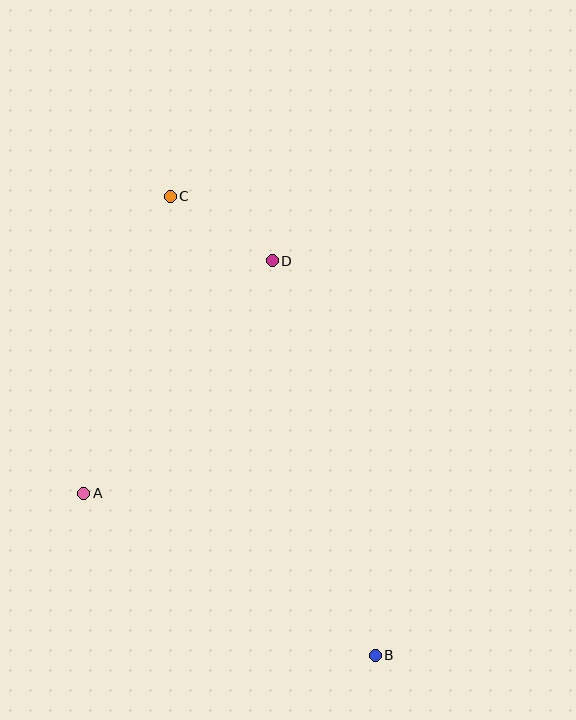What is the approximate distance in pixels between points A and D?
The distance between A and D is approximately 300 pixels.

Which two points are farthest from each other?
Points B and C are farthest from each other.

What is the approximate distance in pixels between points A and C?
The distance between A and C is approximately 310 pixels.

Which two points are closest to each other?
Points C and D are closest to each other.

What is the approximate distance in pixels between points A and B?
The distance between A and B is approximately 333 pixels.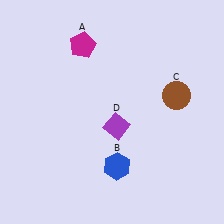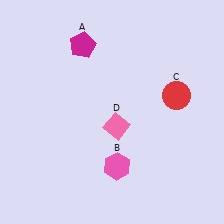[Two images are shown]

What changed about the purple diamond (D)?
In Image 1, D is purple. In Image 2, it changed to pink.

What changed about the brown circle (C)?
In Image 1, C is brown. In Image 2, it changed to red.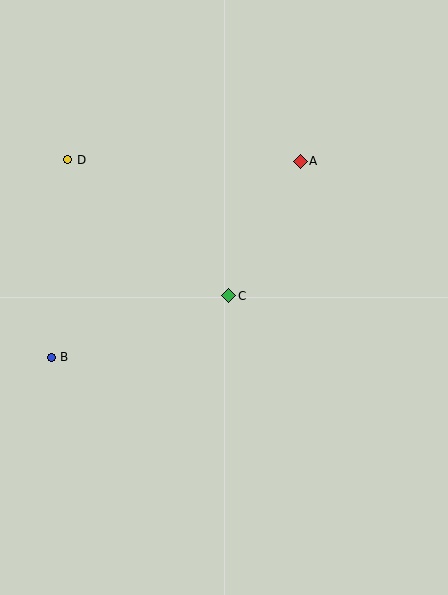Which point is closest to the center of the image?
Point C at (229, 296) is closest to the center.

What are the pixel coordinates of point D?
Point D is at (68, 160).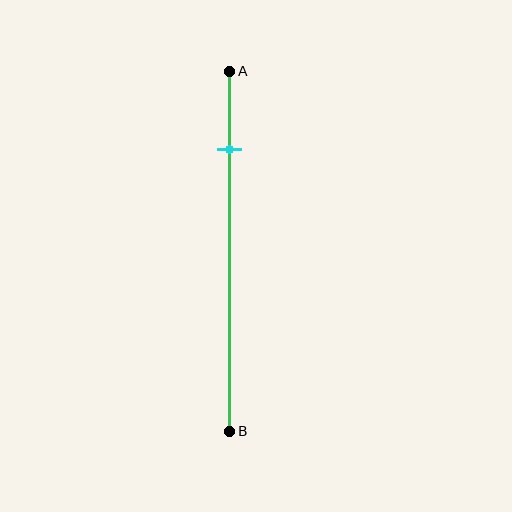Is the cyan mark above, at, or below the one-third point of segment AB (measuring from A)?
The cyan mark is above the one-third point of segment AB.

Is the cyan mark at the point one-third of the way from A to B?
No, the mark is at about 20% from A, not at the 33% one-third point.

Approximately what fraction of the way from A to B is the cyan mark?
The cyan mark is approximately 20% of the way from A to B.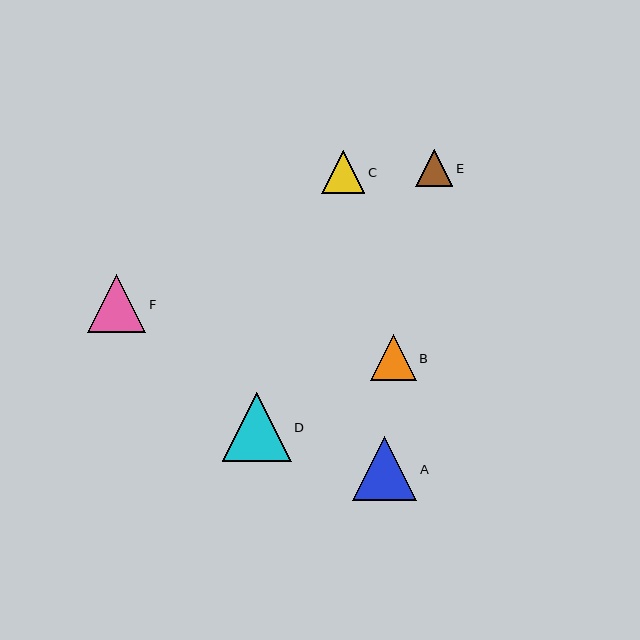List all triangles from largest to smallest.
From largest to smallest: D, A, F, B, C, E.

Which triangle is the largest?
Triangle D is the largest with a size of approximately 69 pixels.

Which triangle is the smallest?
Triangle E is the smallest with a size of approximately 37 pixels.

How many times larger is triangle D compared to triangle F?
Triangle D is approximately 1.2 times the size of triangle F.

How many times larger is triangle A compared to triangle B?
Triangle A is approximately 1.4 times the size of triangle B.